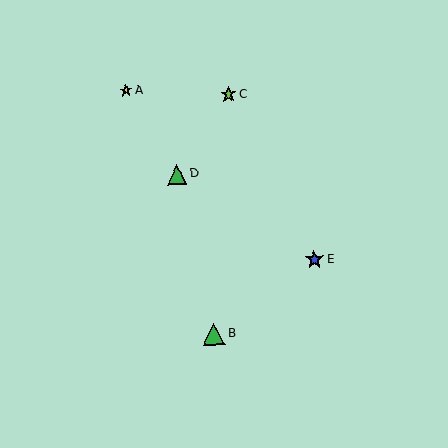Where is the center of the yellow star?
The center of the yellow star is at (126, 91).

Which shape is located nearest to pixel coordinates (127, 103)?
The yellow star (labeled A) at (126, 91) is nearest to that location.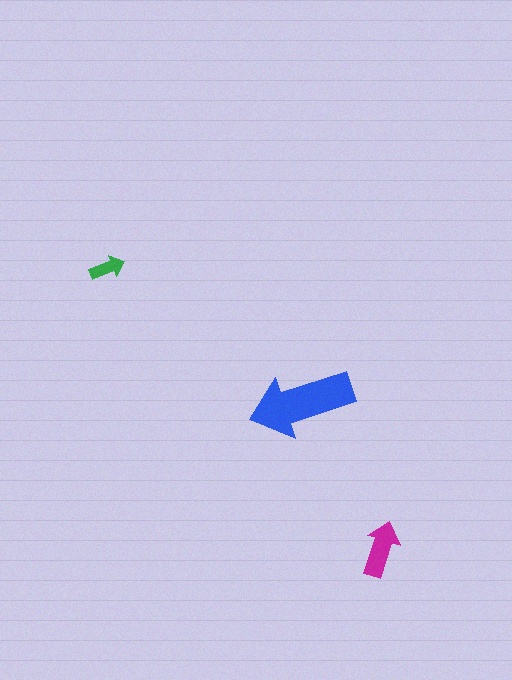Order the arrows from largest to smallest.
the blue one, the magenta one, the green one.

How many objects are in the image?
There are 3 objects in the image.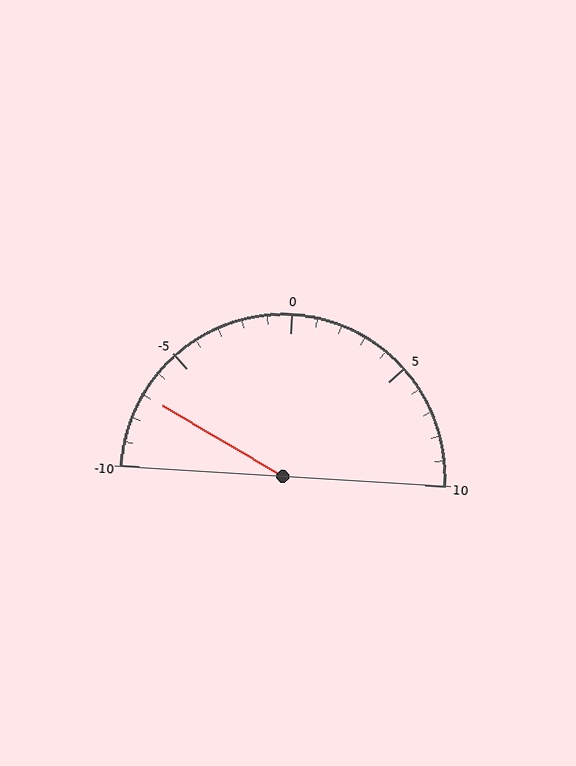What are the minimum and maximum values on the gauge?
The gauge ranges from -10 to 10.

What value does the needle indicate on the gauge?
The needle indicates approximately -7.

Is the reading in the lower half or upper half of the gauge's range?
The reading is in the lower half of the range (-10 to 10).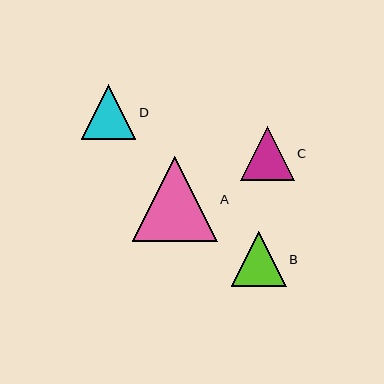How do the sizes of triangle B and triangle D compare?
Triangle B and triangle D are approximately the same size.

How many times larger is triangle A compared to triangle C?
Triangle A is approximately 1.6 times the size of triangle C.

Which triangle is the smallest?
Triangle C is the smallest with a size of approximately 54 pixels.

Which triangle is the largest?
Triangle A is the largest with a size of approximately 85 pixels.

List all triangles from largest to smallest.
From largest to smallest: A, B, D, C.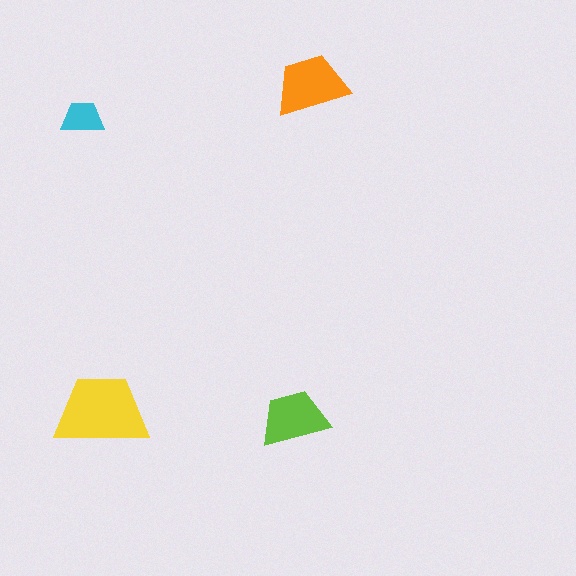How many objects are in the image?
There are 4 objects in the image.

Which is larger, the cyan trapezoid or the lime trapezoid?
The lime one.